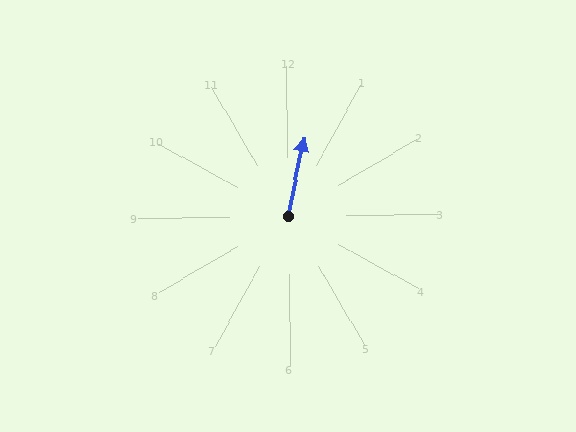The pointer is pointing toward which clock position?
Roughly 12 o'clock.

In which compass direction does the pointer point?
North.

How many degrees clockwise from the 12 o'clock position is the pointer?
Approximately 12 degrees.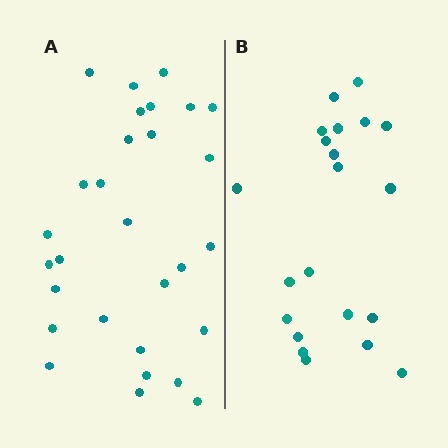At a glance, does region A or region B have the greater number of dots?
Region A (the left region) has more dots.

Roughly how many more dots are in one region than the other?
Region A has roughly 8 or so more dots than region B.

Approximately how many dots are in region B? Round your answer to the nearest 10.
About 20 dots. (The exact count is 21, which rounds to 20.)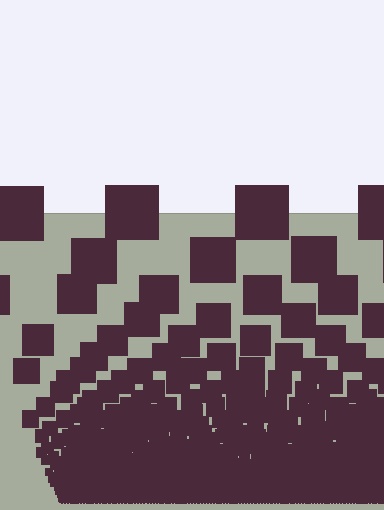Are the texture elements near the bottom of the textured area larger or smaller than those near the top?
Smaller. The gradient is inverted — elements near the bottom are smaller and denser.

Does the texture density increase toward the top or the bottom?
Density increases toward the bottom.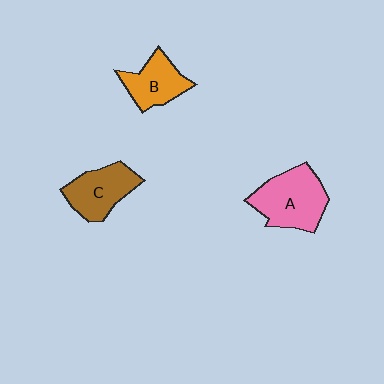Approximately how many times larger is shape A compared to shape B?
Approximately 1.5 times.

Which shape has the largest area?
Shape A (pink).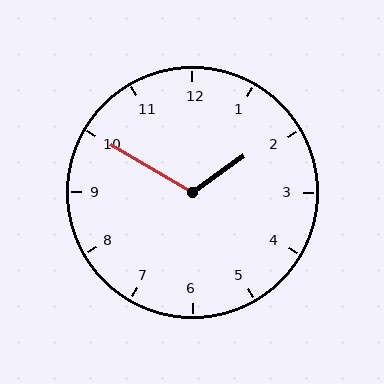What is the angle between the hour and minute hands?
Approximately 115 degrees.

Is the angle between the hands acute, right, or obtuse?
It is obtuse.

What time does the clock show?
1:50.